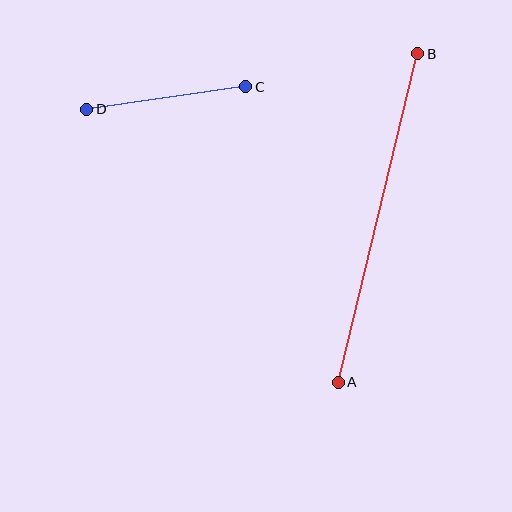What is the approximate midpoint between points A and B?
The midpoint is at approximately (378, 218) pixels.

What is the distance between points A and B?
The distance is approximately 338 pixels.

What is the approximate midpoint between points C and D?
The midpoint is at approximately (166, 98) pixels.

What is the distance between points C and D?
The distance is approximately 160 pixels.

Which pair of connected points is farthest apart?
Points A and B are farthest apart.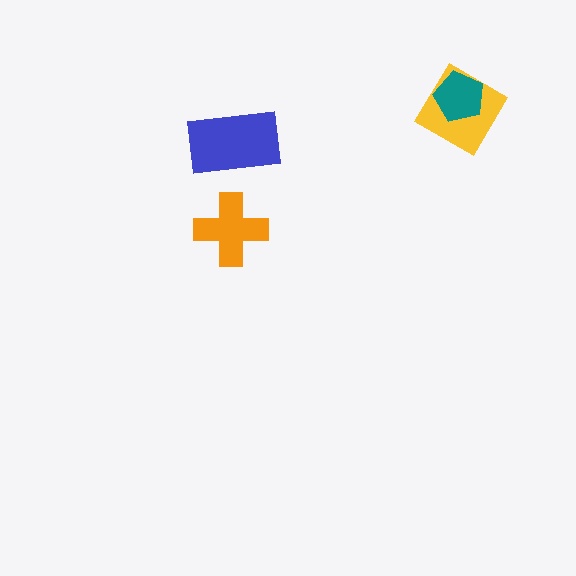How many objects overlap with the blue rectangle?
0 objects overlap with the blue rectangle.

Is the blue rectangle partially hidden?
No, no other shape covers it.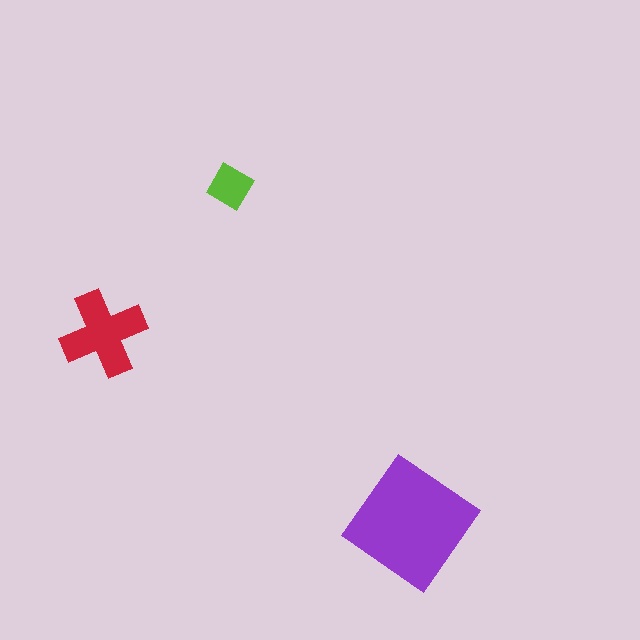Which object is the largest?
The purple diamond.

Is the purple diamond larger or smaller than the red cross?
Larger.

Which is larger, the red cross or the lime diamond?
The red cross.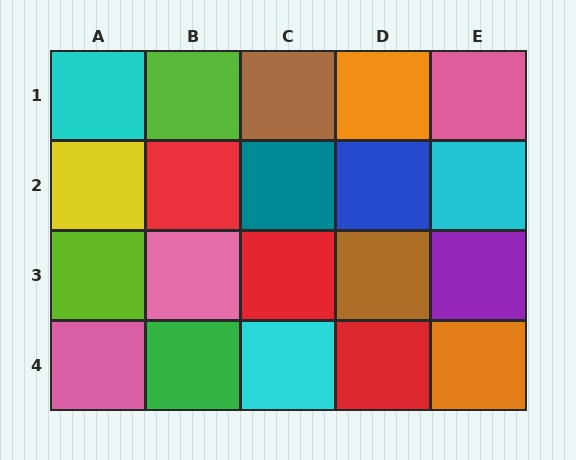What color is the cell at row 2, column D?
Blue.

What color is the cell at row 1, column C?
Brown.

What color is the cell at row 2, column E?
Cyan.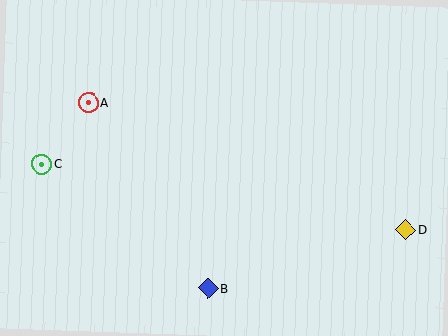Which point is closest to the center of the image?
Point B at (208, 288) is closest to the center.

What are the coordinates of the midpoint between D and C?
The midpoint between D and C is at (224, 197).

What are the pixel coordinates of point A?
Point A is at (89, 102).